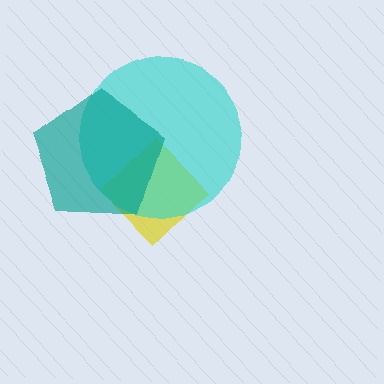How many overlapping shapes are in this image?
There are 3 overlapping shapes in the image.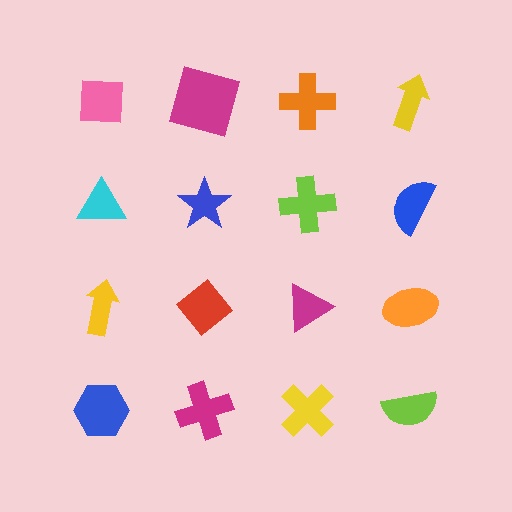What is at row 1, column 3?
An orange cross.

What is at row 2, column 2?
A blue star.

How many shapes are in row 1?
4 shapes.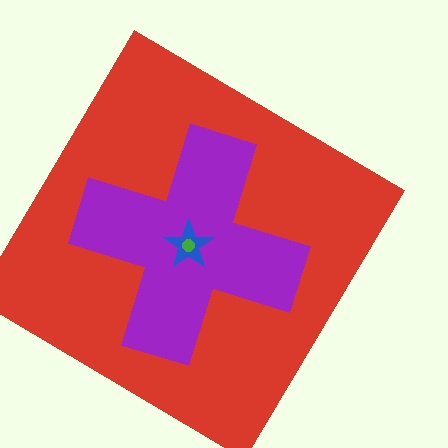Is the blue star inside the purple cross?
Yes.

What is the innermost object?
The green circle.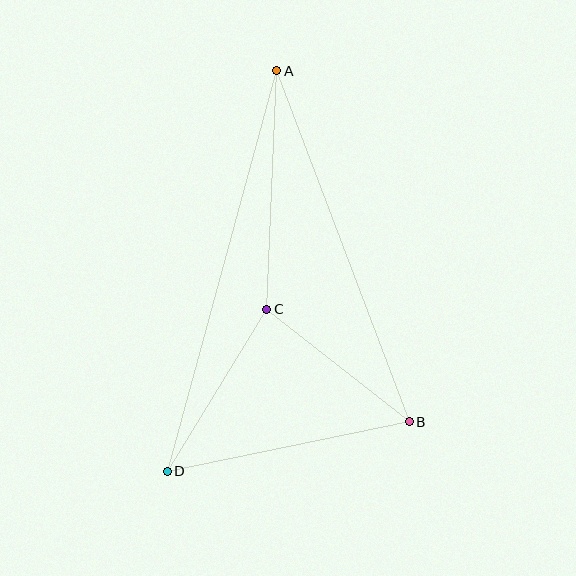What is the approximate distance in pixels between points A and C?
The distance between A and C is approximately 239 pixels.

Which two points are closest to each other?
Points B and C are closest to each other.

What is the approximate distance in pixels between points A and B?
The distance between A and B is approximately 375 pixels.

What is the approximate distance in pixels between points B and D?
The distance between B and D is approximately 247 pixels.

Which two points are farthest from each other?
Points A and D are farthest from each other.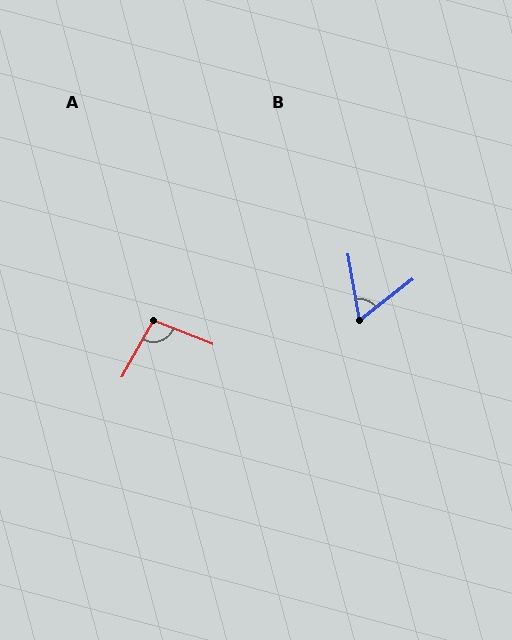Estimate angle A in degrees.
Approximately 98 degrees.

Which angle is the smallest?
B, at approximately 62 degrees.